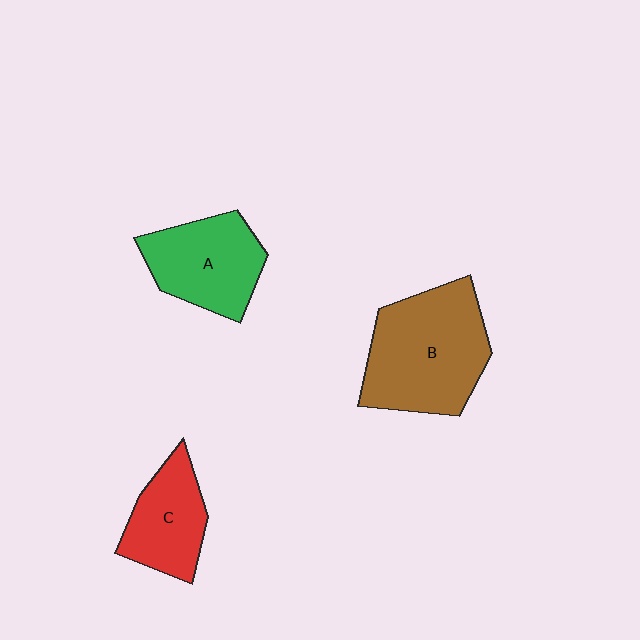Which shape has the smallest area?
Shape C (red).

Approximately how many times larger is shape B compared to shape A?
Approximately 1.4 times.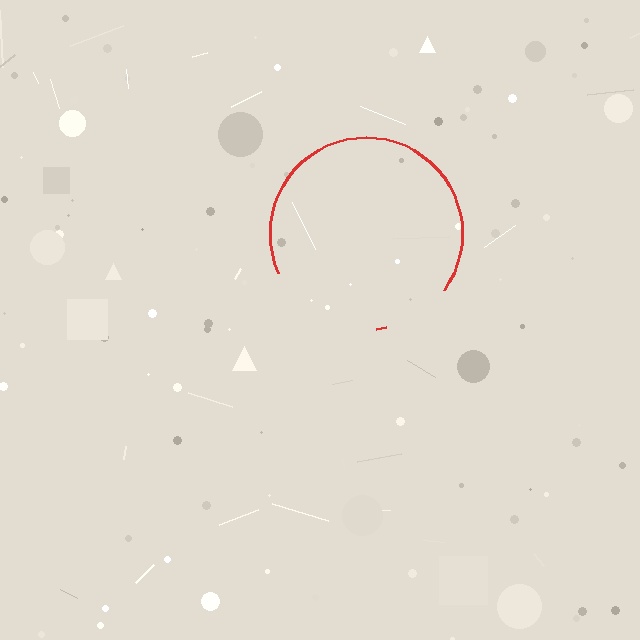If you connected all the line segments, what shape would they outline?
They would outline a circle.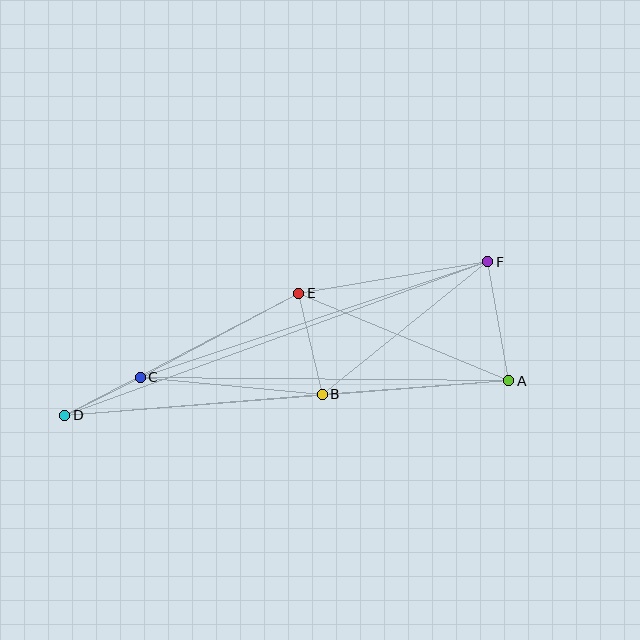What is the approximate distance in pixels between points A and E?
The distance between A and E is approximately 228 pixels.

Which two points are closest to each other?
Points C and D are closest to each other.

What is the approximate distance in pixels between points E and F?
The distance between E and F is approximately 192 pixels.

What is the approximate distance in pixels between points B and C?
The distance between B and C is approximately 183 pixels.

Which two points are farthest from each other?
Points D and F are farthest from each other.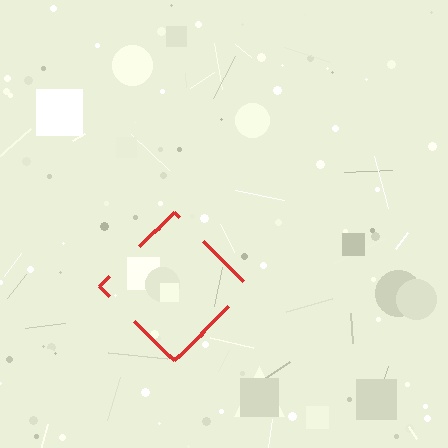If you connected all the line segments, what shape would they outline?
They would outline a diamond.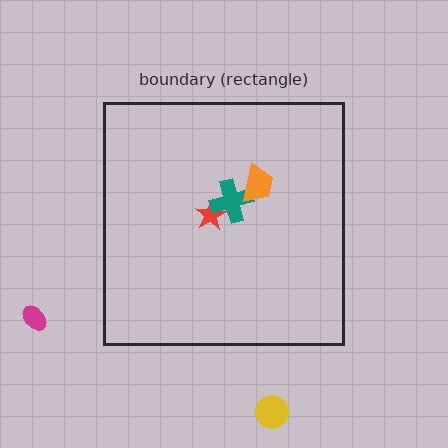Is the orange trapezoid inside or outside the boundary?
Inside.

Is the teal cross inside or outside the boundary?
Inside.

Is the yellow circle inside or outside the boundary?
Outside.